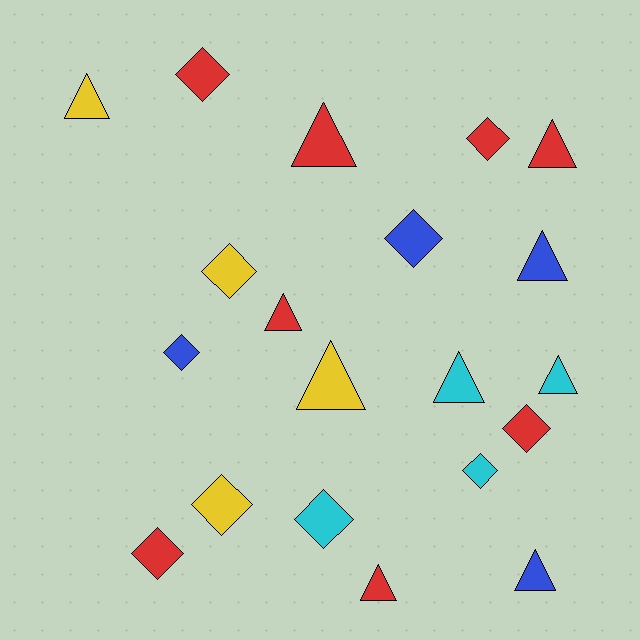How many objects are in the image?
There are 20 objects.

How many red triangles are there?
There are 4 red triangles.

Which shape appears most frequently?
Triangle, with 10 objects.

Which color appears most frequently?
Red, with 8 objects.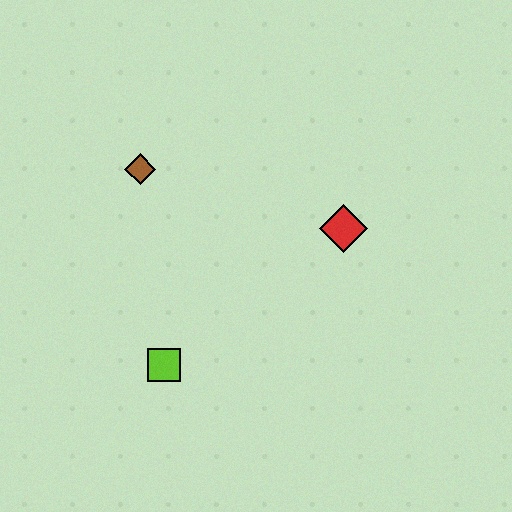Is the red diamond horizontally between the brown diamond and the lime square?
No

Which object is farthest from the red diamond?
The lime square is farthest from the red diamond.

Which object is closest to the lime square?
The brown diamond is closest to the lime square.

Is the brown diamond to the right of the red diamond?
No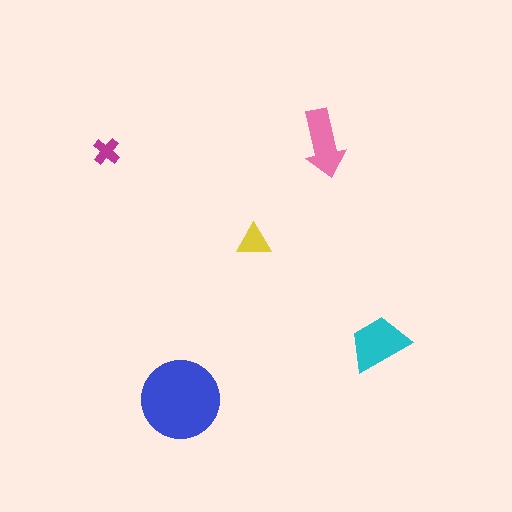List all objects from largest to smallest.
The blue circle, the cyan trapezoid, the pink arrow, the yellow triangle, the magenta cross.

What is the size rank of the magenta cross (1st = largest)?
5th.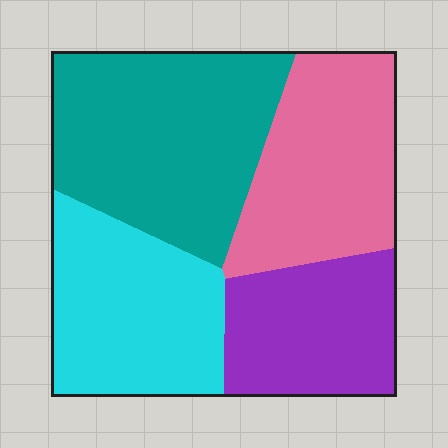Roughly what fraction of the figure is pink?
Pink covers about 25% of the figure.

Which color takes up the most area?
Teal, at roughly 30%.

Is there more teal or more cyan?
Teal.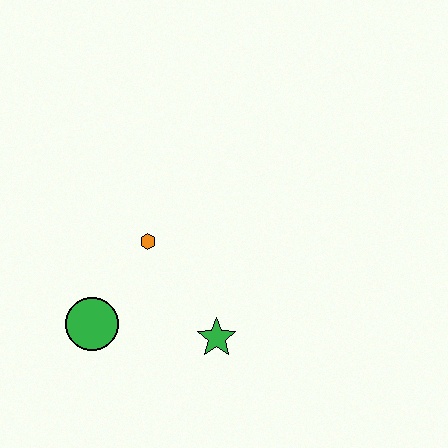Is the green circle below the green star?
No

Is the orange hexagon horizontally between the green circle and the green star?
Yes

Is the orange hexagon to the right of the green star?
No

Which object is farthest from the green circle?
The green star is farthest from the green circle.